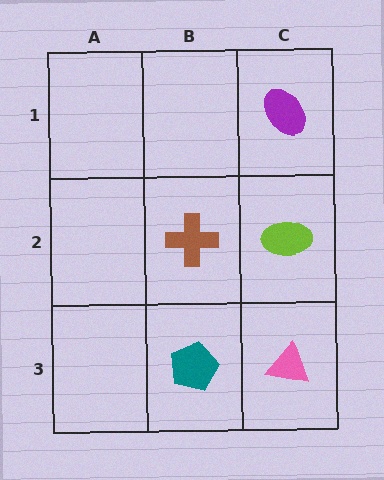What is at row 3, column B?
A teal pentagon.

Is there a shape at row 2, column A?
No, that cell is empty.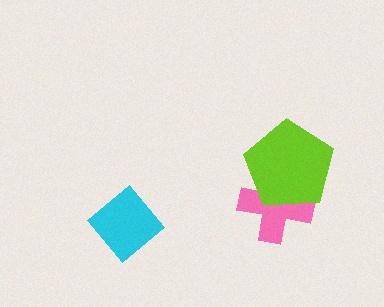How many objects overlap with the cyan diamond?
0 objects overlap with the cyan diamond.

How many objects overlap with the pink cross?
1 object overlaps with the pink cross.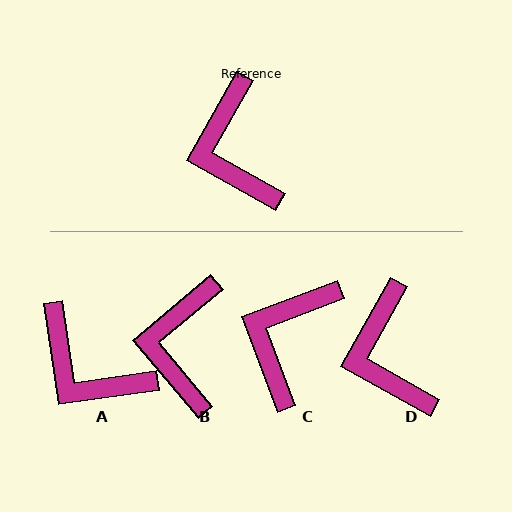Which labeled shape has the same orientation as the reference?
D.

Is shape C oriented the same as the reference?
No, it is off by about 40 degrees.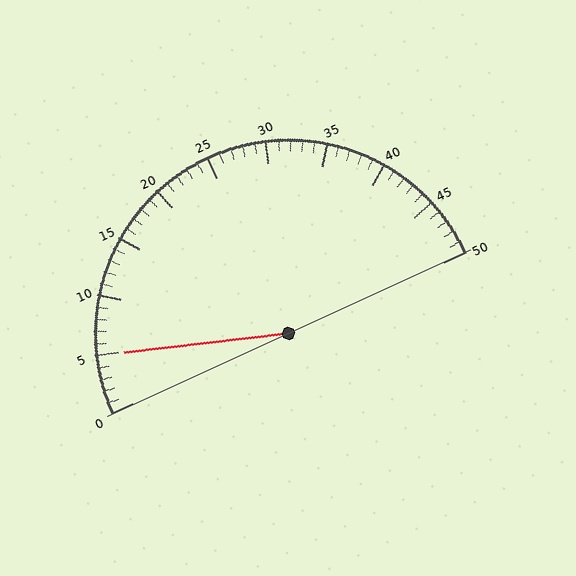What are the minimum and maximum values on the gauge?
The gauge ranges from 0 to 50.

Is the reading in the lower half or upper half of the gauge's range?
The reading is in the lower half of the range (0 to 50).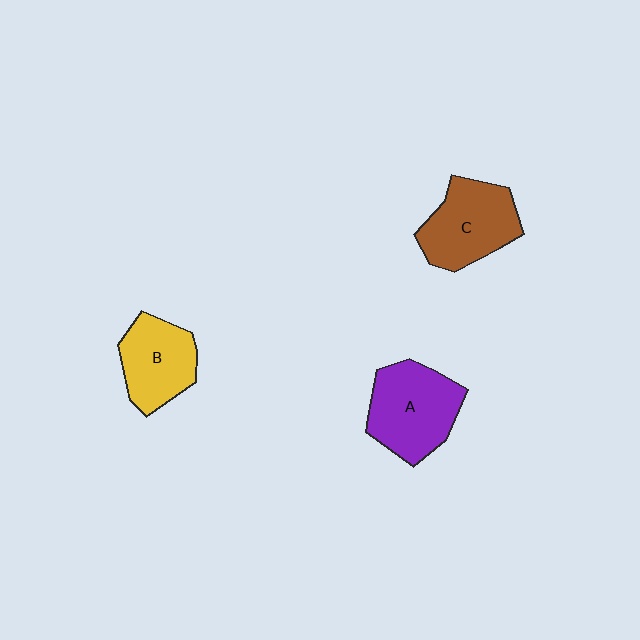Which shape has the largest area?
Shape A (purple).